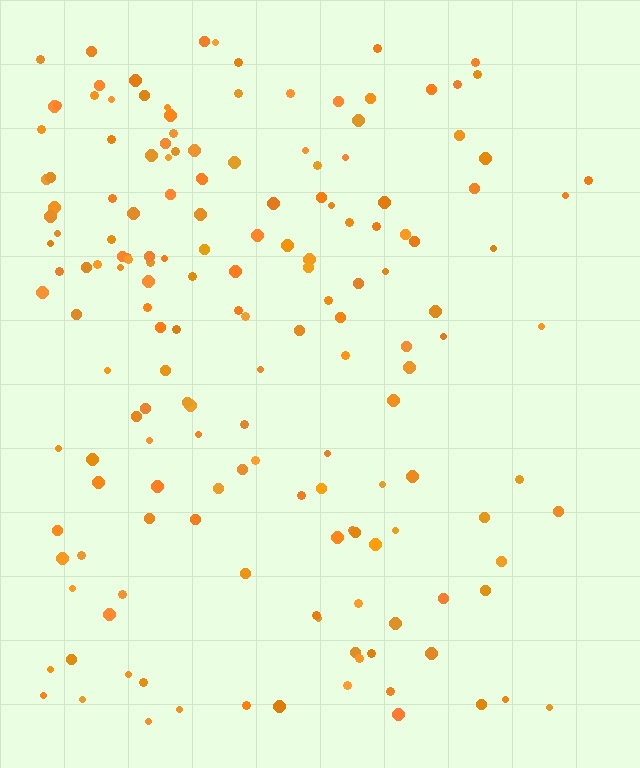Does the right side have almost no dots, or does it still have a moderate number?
Still a moderate number, just noticeably fewer than the left.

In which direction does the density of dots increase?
From right to left, with the left side densest.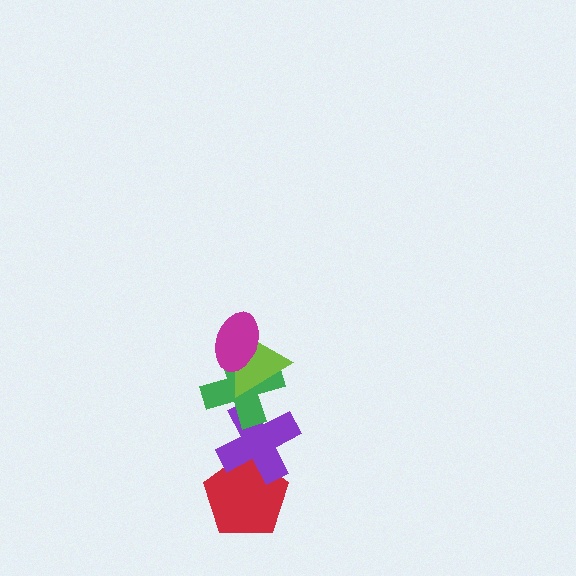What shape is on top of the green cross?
The lime triangle is on top of the green cross.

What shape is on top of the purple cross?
The green cross is on top of the purple cross.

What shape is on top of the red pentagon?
The purple cross is on top of the red pentagon.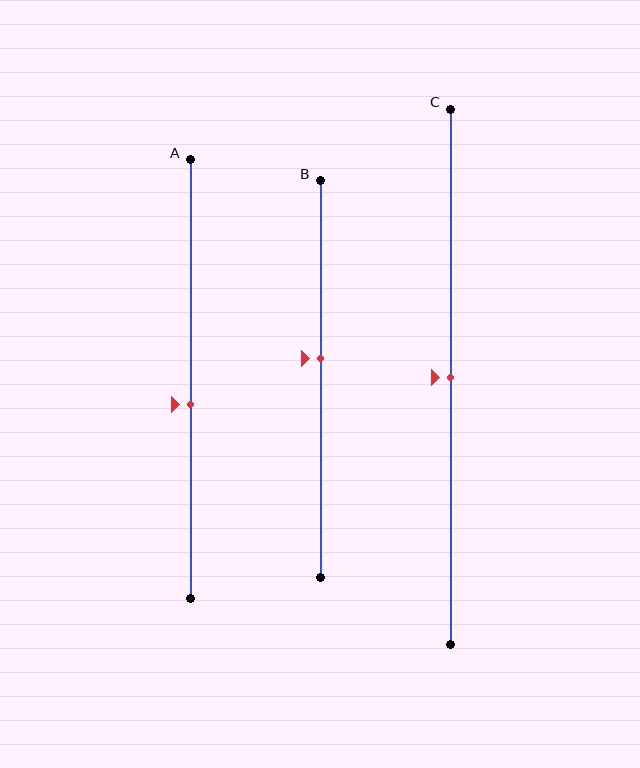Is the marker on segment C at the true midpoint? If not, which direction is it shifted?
Yes, the marker on segment C is at the true midpoint.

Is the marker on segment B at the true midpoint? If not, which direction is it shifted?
No, the marker on segment B is shifted upward by about 5% of the segment length.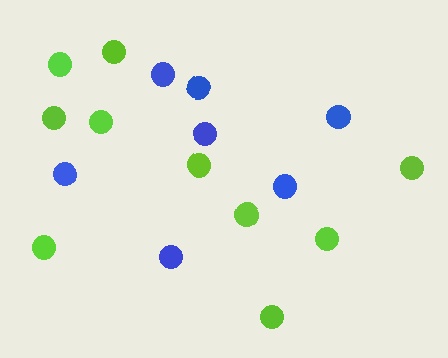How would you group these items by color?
There are 2 groups: one group of blue circles (7) and one group of lime circles (10).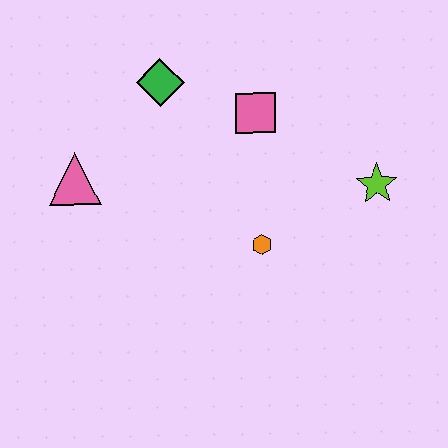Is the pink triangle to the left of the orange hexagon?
Yes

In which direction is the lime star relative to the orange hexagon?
The lime star is to the right of the orange hexagon.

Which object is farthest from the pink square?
The pink triangle is farthest from the pink square.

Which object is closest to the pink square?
The green diamond is closest to the pink square.